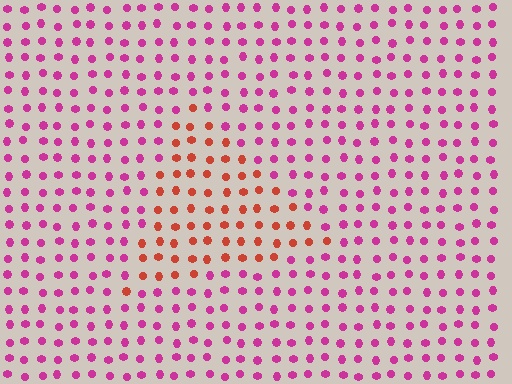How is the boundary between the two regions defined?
The boundary is defined purely by a slight shift in hue (about 47 degrees). Spacing, size, and orientation are identical on both sides.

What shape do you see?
I see a triangle.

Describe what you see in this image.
The image is filled with small magenta elements in a uniform arrangement. A triangle-shaped region is visible where the elements are tinted to a slightly different hue, forming a subtle color boundary.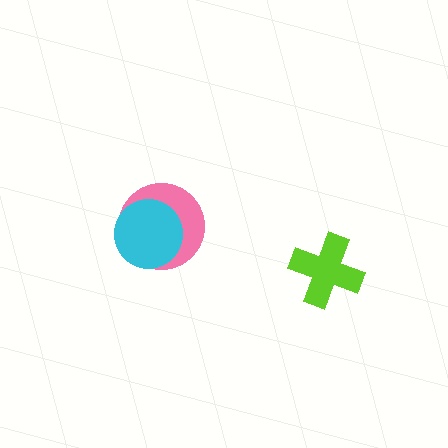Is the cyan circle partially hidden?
No, no other shape covers it.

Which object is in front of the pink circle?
The cyan circle is in front of the pink circle.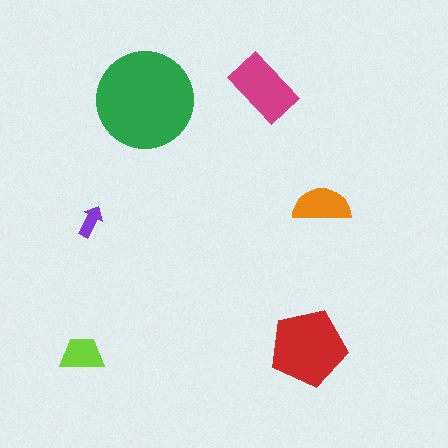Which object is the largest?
The green circle.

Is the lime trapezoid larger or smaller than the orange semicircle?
Smaller.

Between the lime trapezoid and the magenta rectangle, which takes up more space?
The magenta rectangle.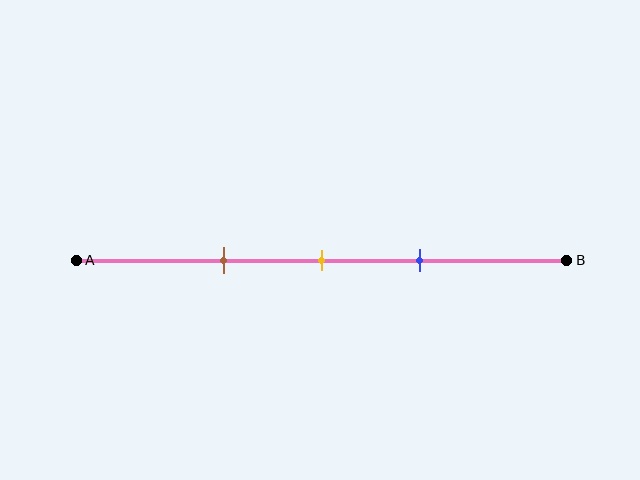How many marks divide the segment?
There are 3 marks dividing the segment.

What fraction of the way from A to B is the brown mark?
The brown mark is approximately 30% (0.3) of the way from A to B.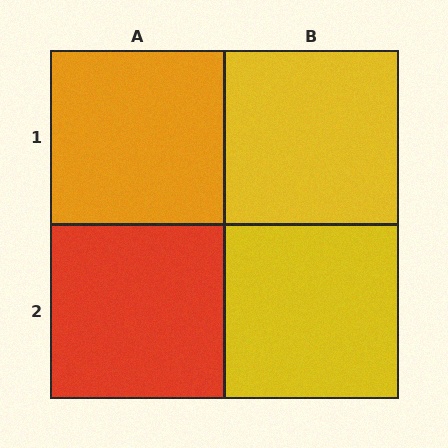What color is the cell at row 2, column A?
Red.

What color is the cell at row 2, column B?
Yellow.